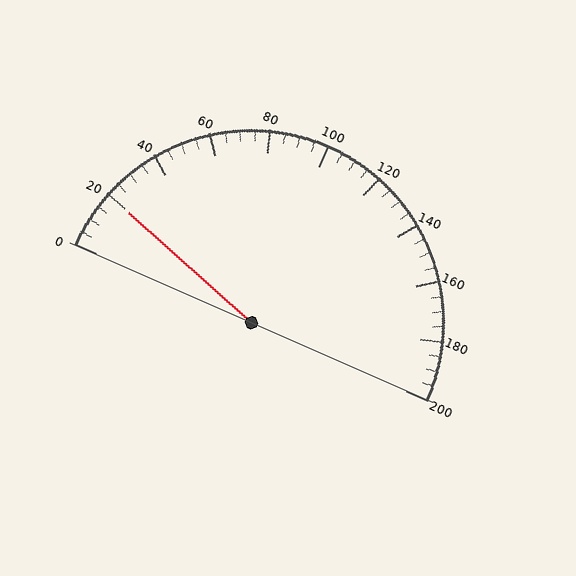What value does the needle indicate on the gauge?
The needle indicates approximately 20.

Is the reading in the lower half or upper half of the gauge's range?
The reading is in the lower half of the range (0 to 200).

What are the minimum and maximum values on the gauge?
The gauge ranges from 0 to 200.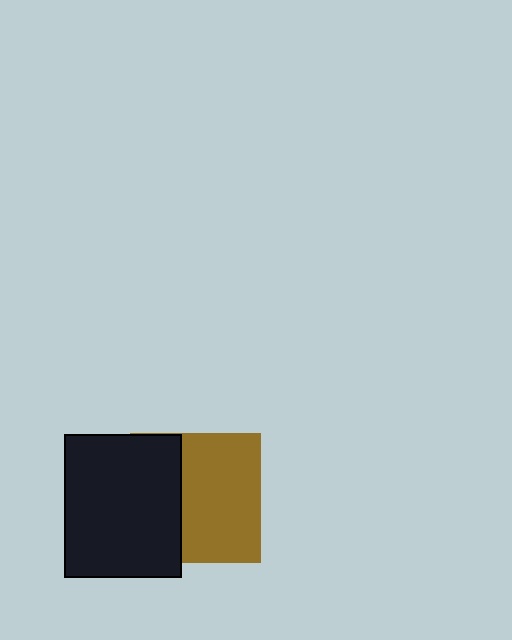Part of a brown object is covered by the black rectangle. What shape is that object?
It is a square.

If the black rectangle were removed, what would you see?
You would see the complete brown square.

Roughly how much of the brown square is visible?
About half of it is visible (roughly 61%).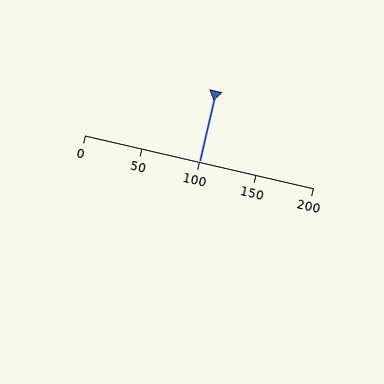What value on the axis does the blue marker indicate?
The marker indicates approximately 100.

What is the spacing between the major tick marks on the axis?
The major ticks are spaced 50 apart.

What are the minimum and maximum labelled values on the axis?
The axis runs from 0 to 200.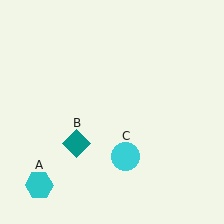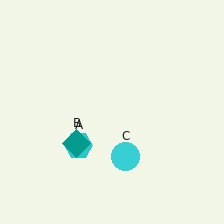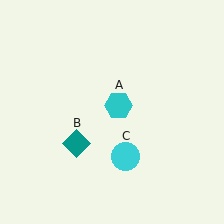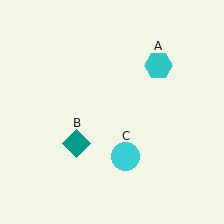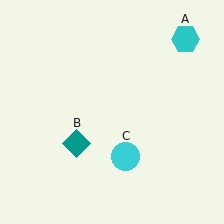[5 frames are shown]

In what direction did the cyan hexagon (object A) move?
The cyan hexagon (object A) moved up and to the right.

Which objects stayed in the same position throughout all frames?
Teal diamond (object B) and cyan circle (object C) remained stationary.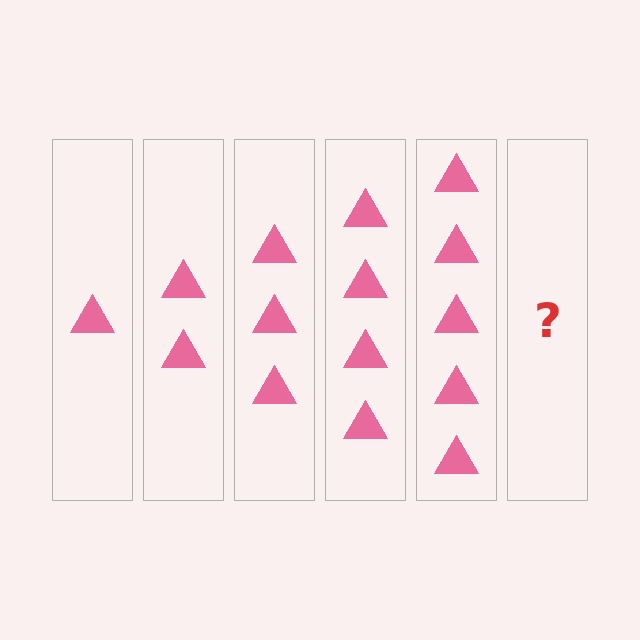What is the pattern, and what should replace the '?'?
The pattern is that each step adds one more triangle. The '?' should be 6 triangles.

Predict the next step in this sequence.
The next step is 6 triangles.